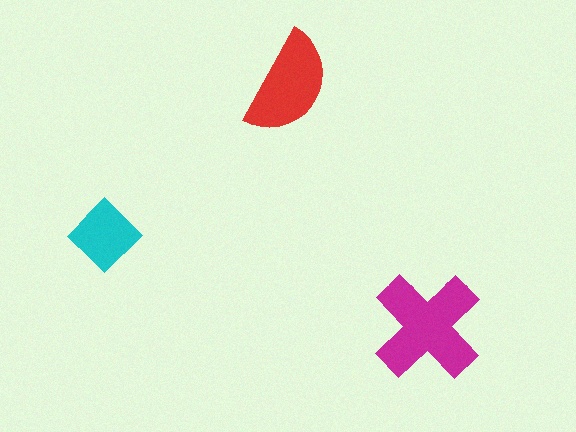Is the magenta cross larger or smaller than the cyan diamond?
Larger.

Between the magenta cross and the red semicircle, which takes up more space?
The magenta cross.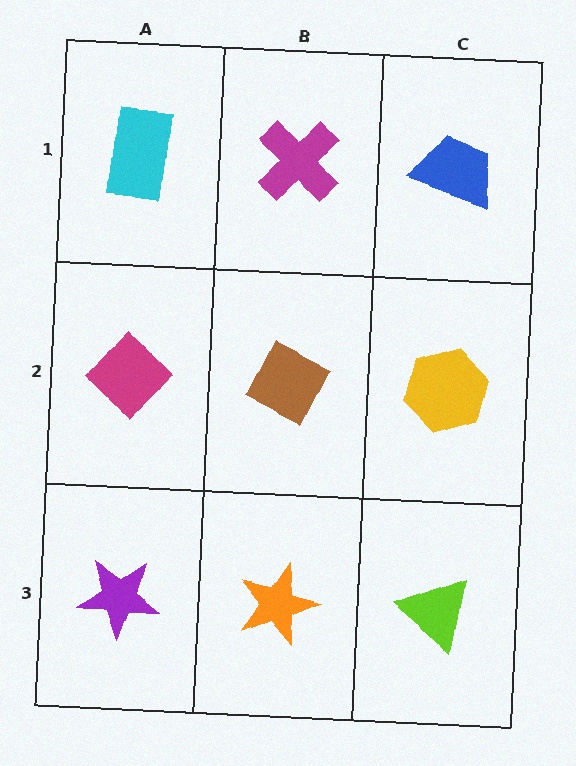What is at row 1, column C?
A blue trapezoid.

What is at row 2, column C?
A yellow hexagon.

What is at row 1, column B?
A magenta cross.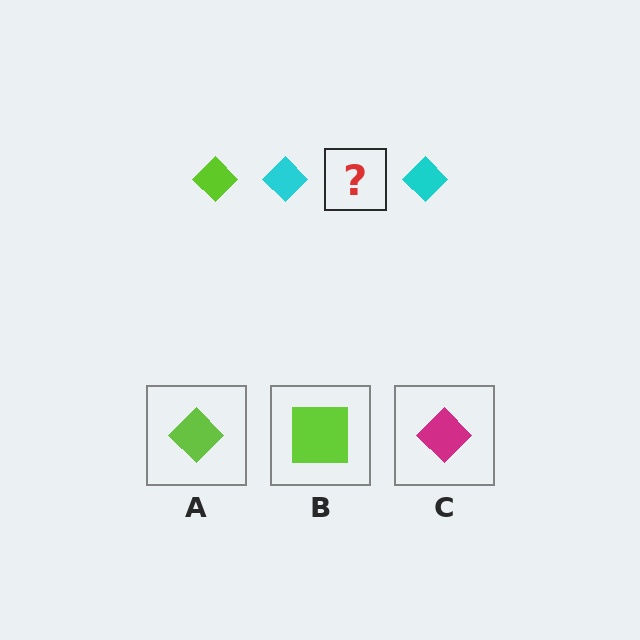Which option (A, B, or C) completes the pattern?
A.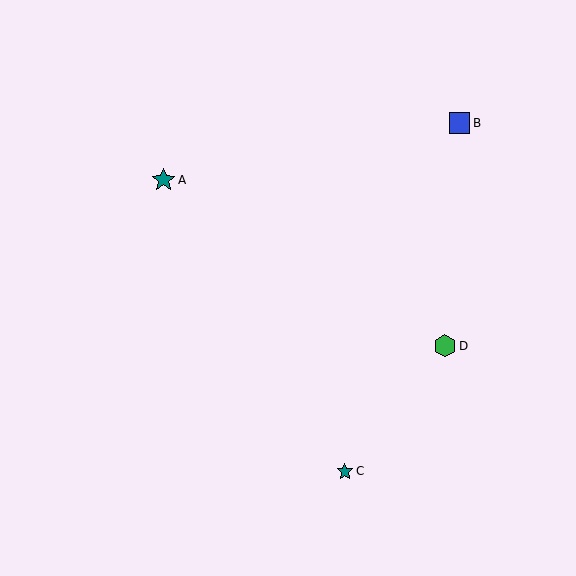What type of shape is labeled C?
Shape C is a teal star.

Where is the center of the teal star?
The center of the teal star is at (345, 471).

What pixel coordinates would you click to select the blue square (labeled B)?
Click at (459, 123) to select the blue square B.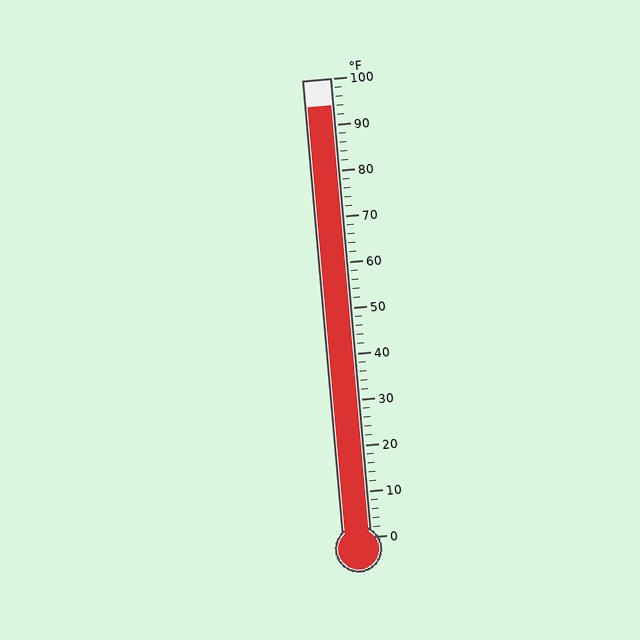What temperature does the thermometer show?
The thermometer shows approximately 94°F.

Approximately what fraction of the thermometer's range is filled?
The thermometer is filled to approximately 95% of its range.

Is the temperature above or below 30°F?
The temperature is above 30°F.